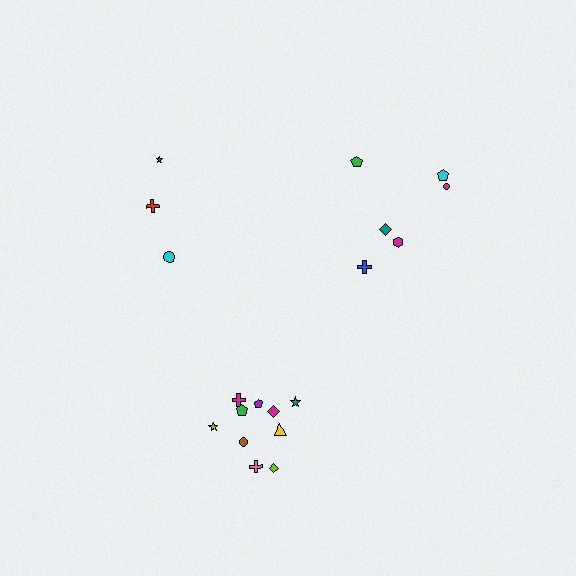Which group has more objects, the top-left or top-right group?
The top-right group.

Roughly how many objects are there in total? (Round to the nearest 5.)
Roughly 20 objects in total.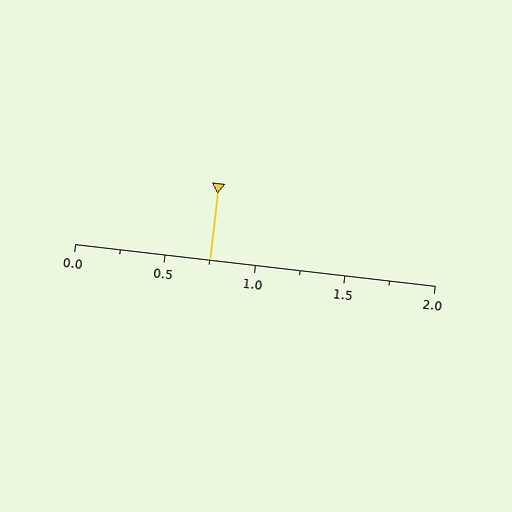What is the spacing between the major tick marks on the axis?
The major ticks are spaced 0.5 apart.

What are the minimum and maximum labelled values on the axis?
The axis runs from 0.0 to 2.0.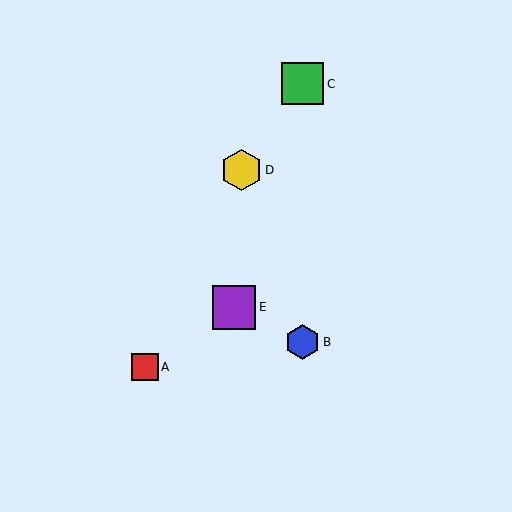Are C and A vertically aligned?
No, C is at x≈303 and A is at x≈145.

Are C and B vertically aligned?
Yes, both are at x≈303.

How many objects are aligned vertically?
2 objects (B, C) are aligned vertically.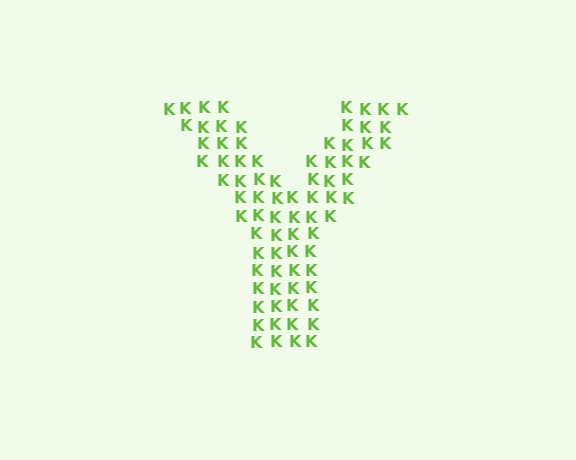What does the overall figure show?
The overall figure shows the letter Y.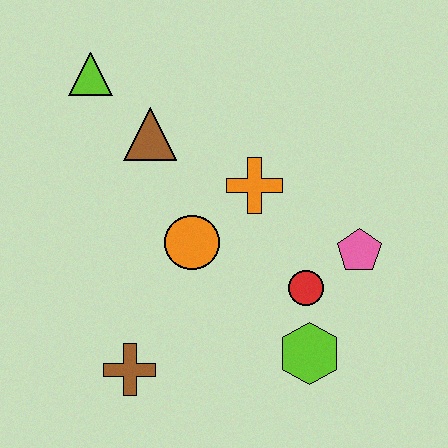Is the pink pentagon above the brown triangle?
No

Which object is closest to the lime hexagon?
The red circle is closest to the lime hexagon.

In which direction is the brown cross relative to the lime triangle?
The brown cross is below the lime triangle.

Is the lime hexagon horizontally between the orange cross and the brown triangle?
No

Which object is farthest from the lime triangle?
The lime hexagon is farthest from the lime triangle.